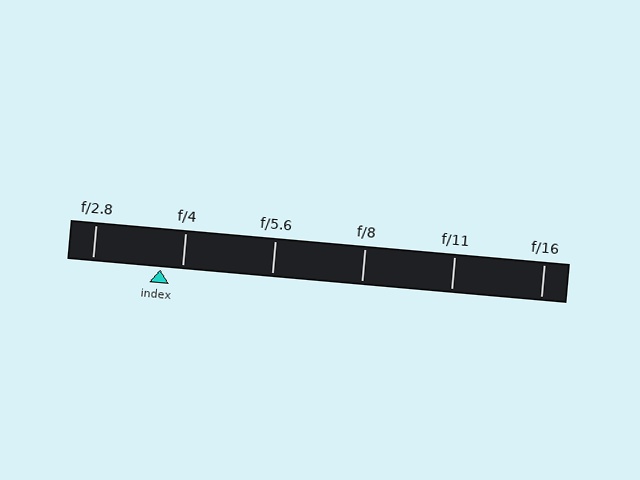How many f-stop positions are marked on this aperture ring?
There are 6 f-stop positions marked.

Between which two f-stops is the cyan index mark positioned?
The index mark is between f/2.8 and f/4.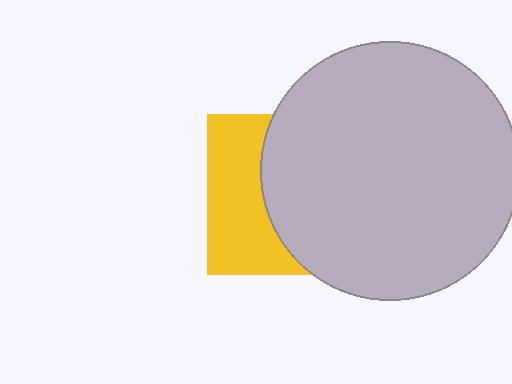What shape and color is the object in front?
The object in front is a light gray circle.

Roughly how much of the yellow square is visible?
A small part of it is visible (roughly 40%).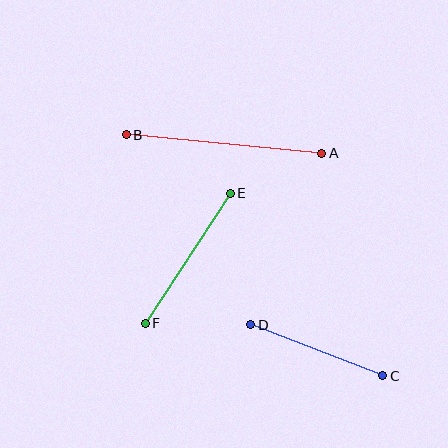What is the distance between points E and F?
The distance is approximately 155 pixels.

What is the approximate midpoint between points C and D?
The midpoint is at approximately (317, 350) pixels.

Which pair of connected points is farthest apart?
Points A and B are farthest apart.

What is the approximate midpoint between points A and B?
The midpoint is at approximately (224, 144) pixels.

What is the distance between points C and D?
The distance is approximately 142 pixels.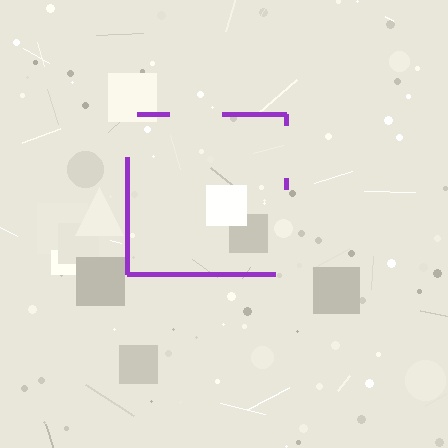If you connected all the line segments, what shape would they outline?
They would outline a square.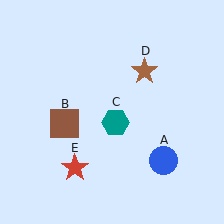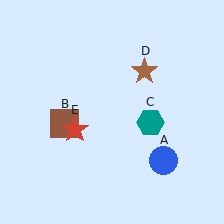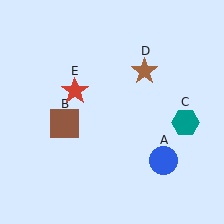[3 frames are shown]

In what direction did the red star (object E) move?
The red star (object E) moved up.